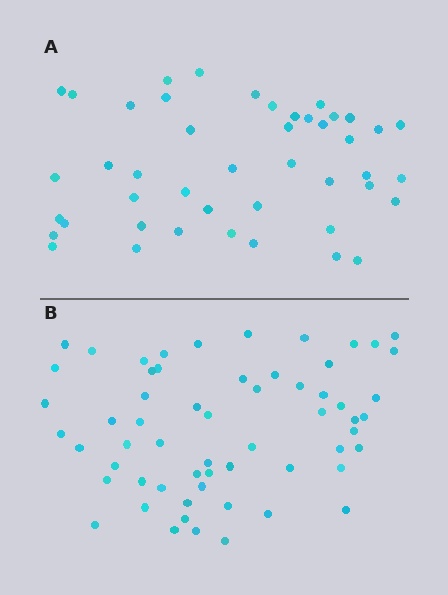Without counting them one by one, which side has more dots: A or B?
Region B (the bottom region) has more dots.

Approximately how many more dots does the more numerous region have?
Region B has approximately 15 more dots than region A.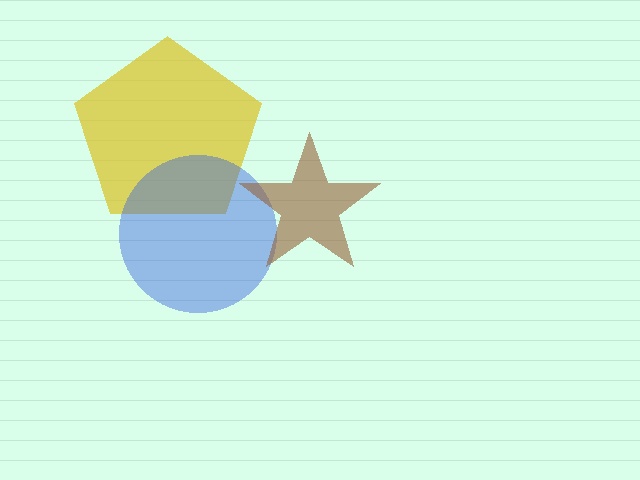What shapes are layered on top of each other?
The layered shapes are: a yellow pentagon, a blue circle, a brown star.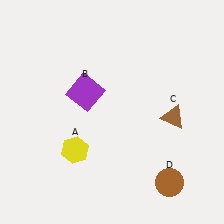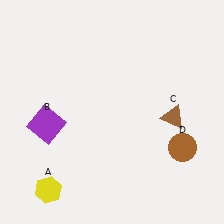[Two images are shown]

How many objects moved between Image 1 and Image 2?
3 objects moved between the two images.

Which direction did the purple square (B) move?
The purple square (B) moved left.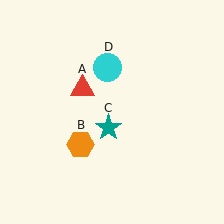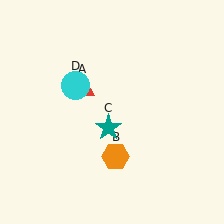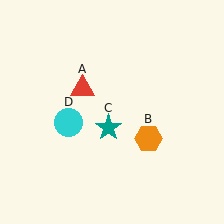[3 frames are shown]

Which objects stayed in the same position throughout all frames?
Red triangle (object A) and teal star (object C) remained stationary.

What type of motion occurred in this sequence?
The orange hexagon (object B), cyan circle (object D) rotated counterclockwise around the center of the scene.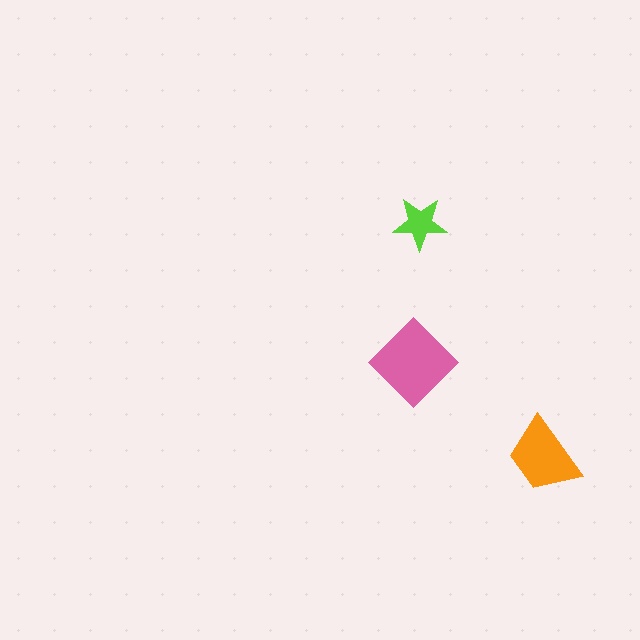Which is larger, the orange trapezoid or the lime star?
The orange trapezoid.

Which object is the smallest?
The lime star.